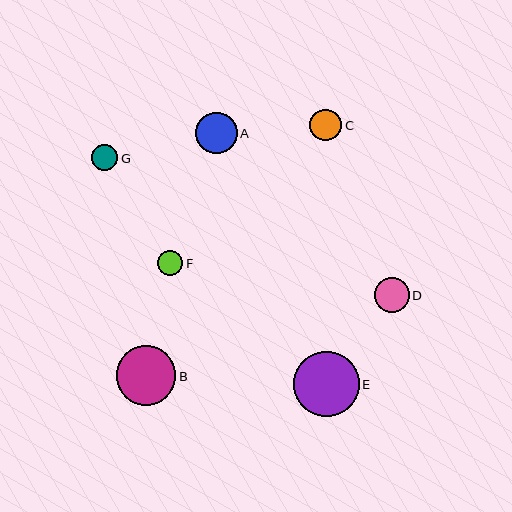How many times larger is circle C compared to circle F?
Circle C is approximately 1.3 times the size of circle F.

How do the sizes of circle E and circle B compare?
Circle E and circle B are approximately the same size.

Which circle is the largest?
Circle E is the largest with a size of approximately 65 pixels.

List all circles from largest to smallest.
From largest to smallest: E, B, A, D, C, G, F.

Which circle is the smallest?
Circle F is the smallest with a size of approximately 25 pixels.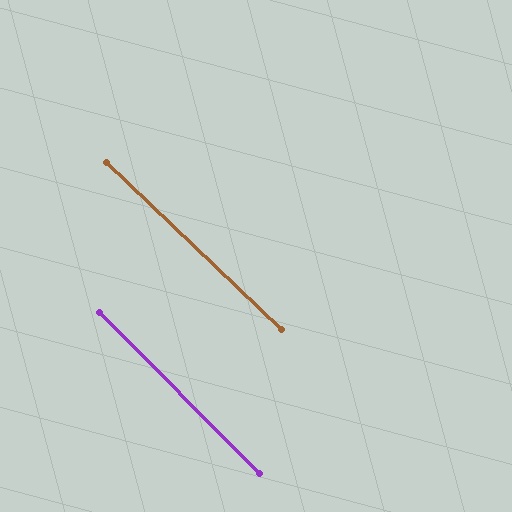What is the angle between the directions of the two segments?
Approximately 2 degrees.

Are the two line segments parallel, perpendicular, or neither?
Parallel — their directions differ by only 1.7°.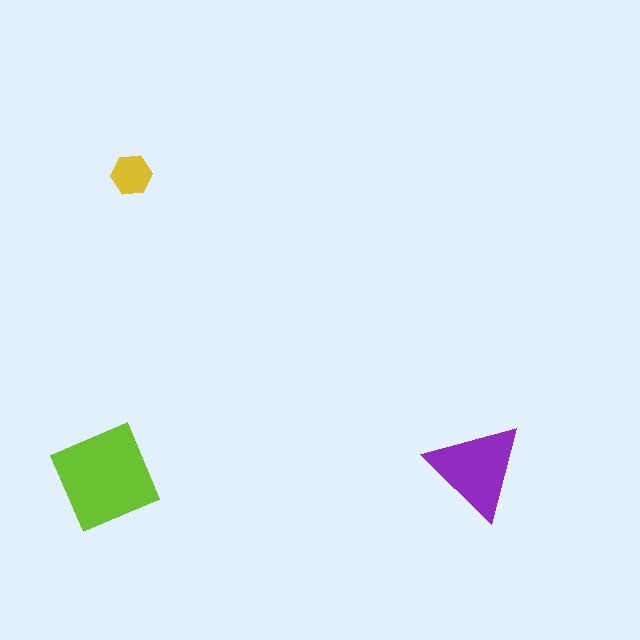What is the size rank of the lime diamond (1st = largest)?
1st.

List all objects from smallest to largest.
The yellow hexagon, the purple triangle, the lime diamond.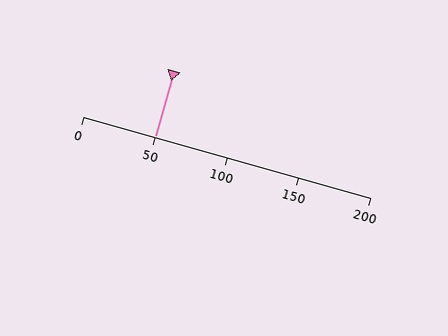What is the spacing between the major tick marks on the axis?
The major ticks are spaced 50 apart.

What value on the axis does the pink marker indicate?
The marker indicates approximately 50.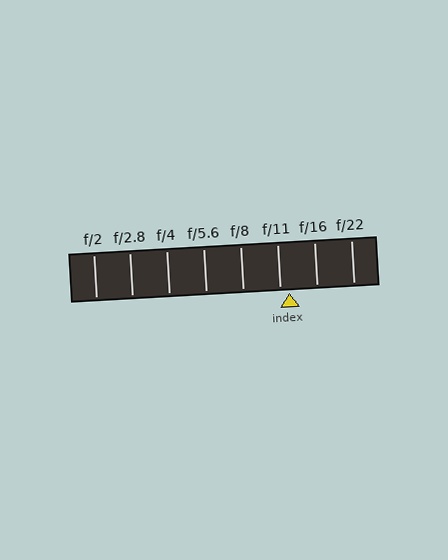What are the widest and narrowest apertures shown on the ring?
The widest aperture shown is f/2 and the narrowest is f/22.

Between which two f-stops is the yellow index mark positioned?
The index mark is between f/11 and f/16.